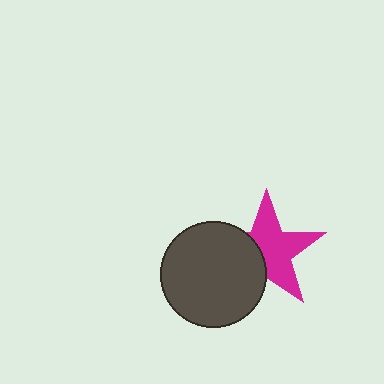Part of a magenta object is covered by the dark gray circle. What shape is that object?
It is a star.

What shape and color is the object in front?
The object in front is a dark gray circle.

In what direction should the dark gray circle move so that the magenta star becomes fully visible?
The dark gray circle should move left. That is the shortest direction to clear the overlap and leave the magenta star fully visible.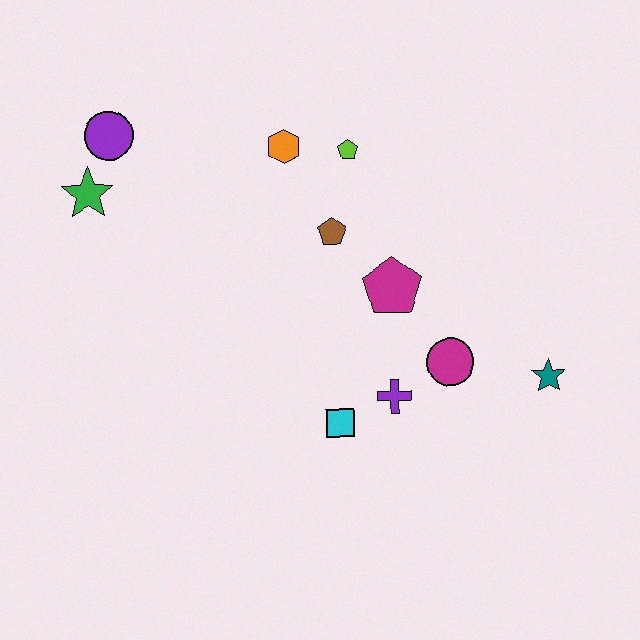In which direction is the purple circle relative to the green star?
The purple circle is above the green star.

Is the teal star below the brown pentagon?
Yes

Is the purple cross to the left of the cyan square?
No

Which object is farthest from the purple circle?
The teal star is farthest from the purple circle.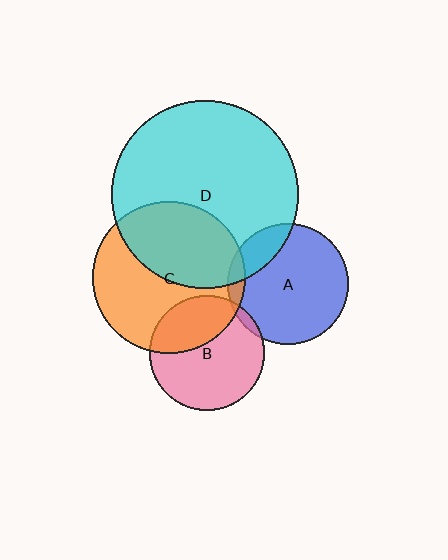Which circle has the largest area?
Circle D (cyan).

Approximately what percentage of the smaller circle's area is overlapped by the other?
Approximately 5%.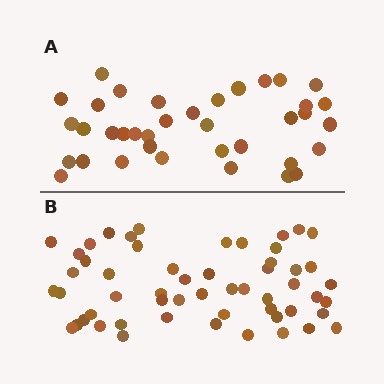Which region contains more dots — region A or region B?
Region B (the bottom region) has more dots.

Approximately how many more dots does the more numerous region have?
Region B has approximately 20 more dots than region A.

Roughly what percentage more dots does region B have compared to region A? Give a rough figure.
About 50% more.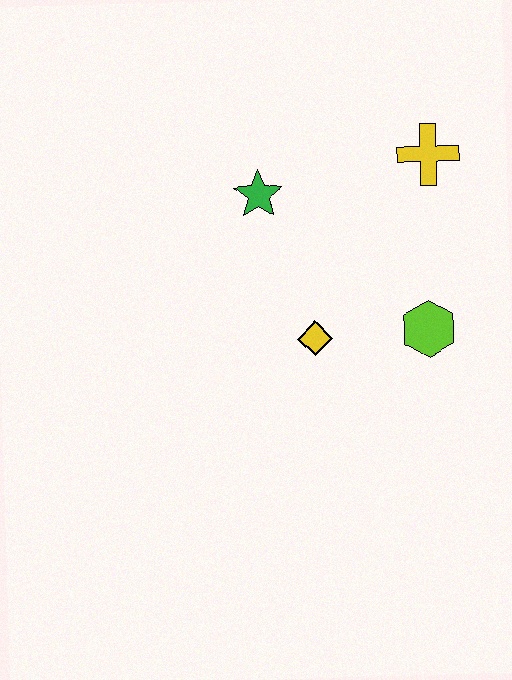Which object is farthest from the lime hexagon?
The green star is farthest from the lime hexagon.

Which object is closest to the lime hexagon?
The yellow diamond is closest to the lime hexagon.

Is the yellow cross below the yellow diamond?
No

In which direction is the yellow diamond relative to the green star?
The yellow diamond is below the green star.